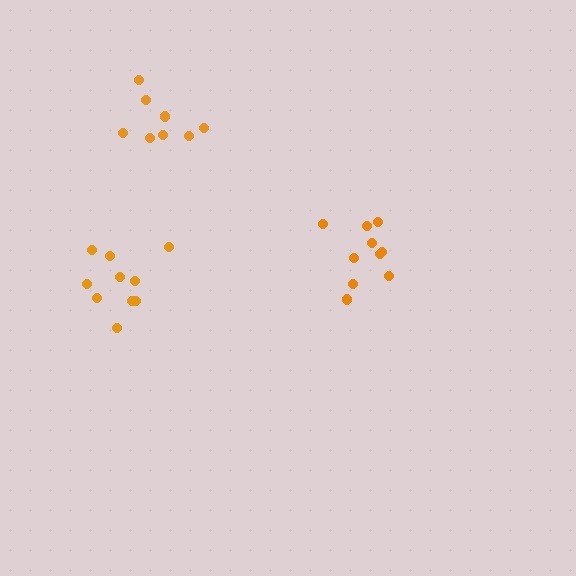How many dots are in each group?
Group 1: 10 dots, Group 2: 10 dots, Group 3: 9 dots (29 total).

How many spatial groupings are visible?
There are 3 spatial groupings.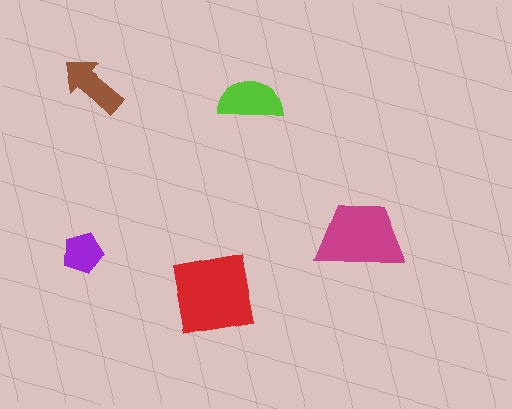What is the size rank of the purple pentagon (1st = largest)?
5th.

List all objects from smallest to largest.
The purple pentagon, the brown arrow, the lime semicircle, the magenta trapezoid, the red square.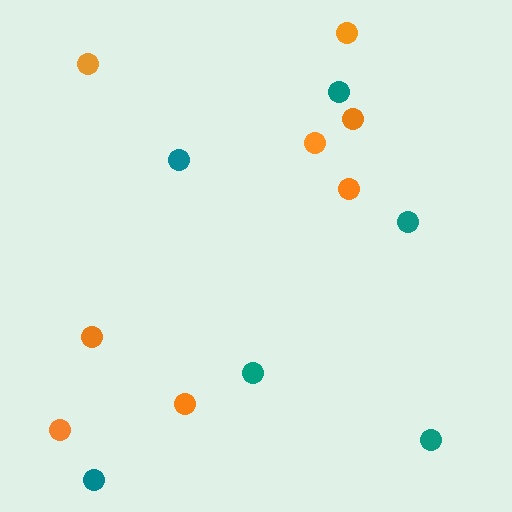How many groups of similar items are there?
There are 2 groups: one group of orange circles (8) and one group of teal circles (6).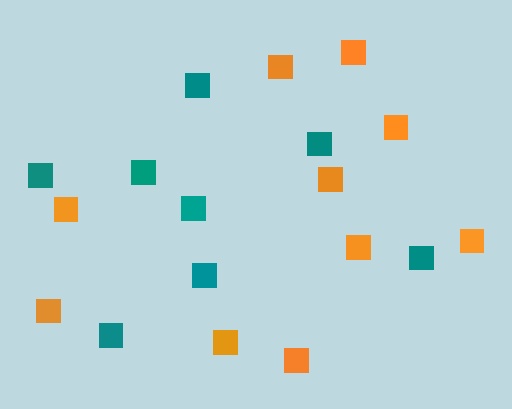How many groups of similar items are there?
There are 2 groups: one group of orange squares (10) and one group of teal squares (8).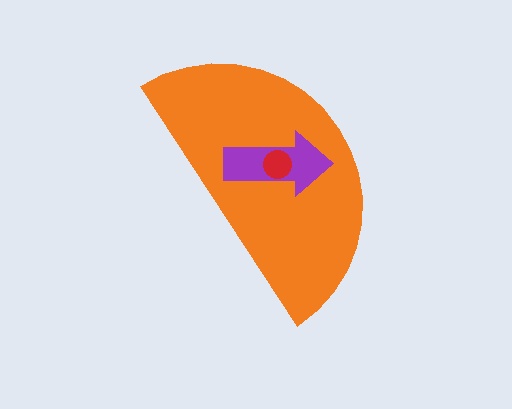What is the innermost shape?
The red circle.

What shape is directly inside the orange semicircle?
The purple arrow.